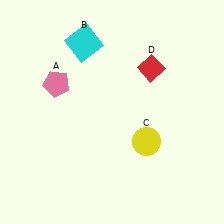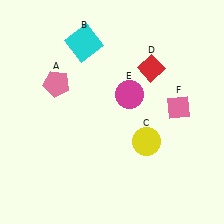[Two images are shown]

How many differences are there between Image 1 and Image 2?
There are 2 differences between the two images.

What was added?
A magenta circle (E), a pink diamond (F) were added in Image 2.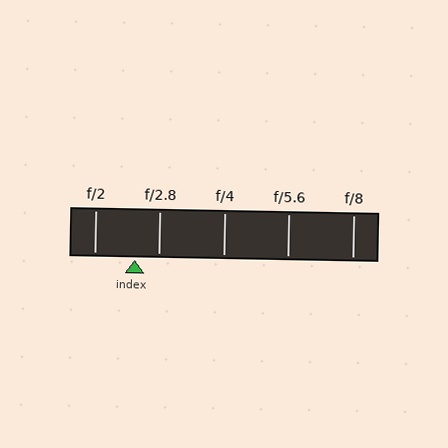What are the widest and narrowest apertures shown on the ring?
The widest aperture shown is f/2 and the narrowest is f/8.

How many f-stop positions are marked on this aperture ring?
There are 5 f-stop positions marked.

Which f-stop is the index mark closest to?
The index mark is closest to f/2.8.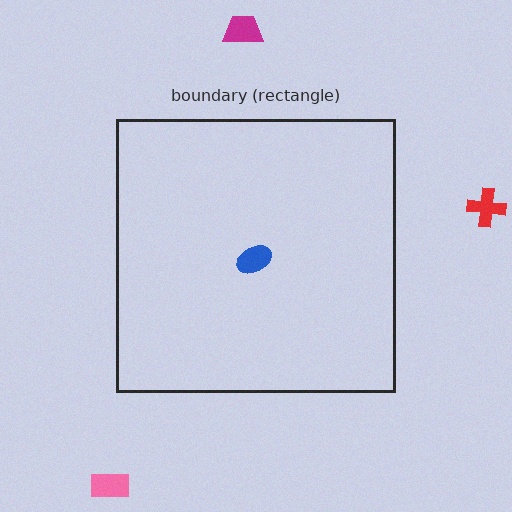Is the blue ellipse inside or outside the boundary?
Inside.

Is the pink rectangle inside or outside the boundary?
Outside.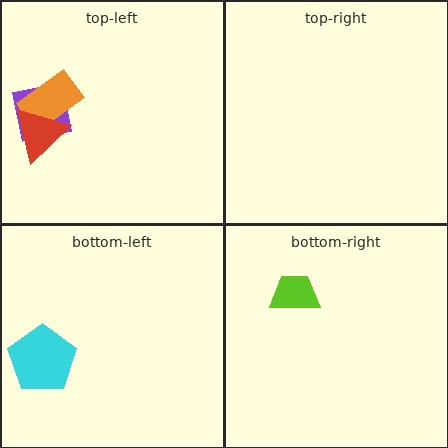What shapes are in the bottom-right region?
The lime trapezoid.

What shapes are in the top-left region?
The purple square, the orange rectangle, the red triangle.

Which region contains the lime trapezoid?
The bottom-right region.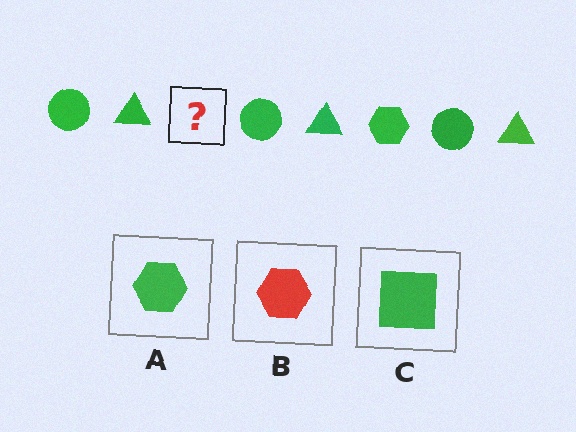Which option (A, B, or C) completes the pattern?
A.